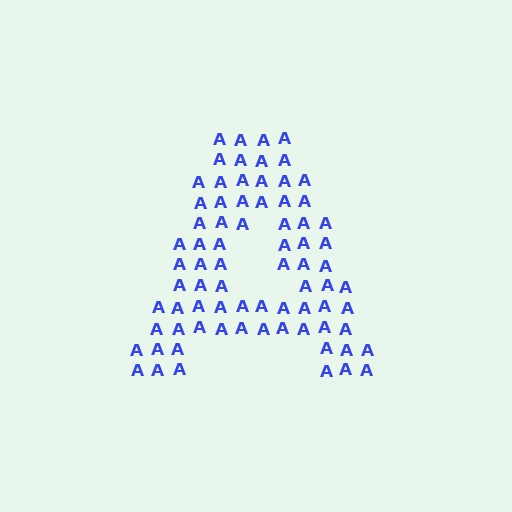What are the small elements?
The small elements are letter A's.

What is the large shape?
The large shape is the letter A.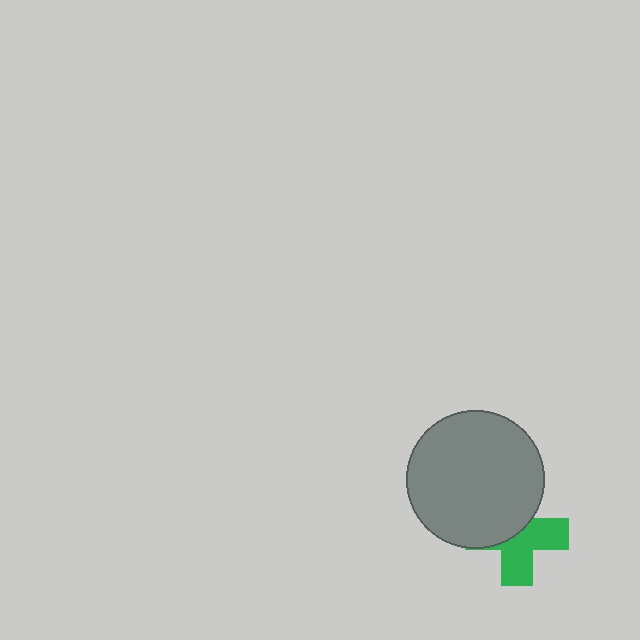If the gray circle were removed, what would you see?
You would see the complete green cross.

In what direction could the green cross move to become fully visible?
The green cross could move toward the lower-right. That would shift it out from behind the gray circle entirely.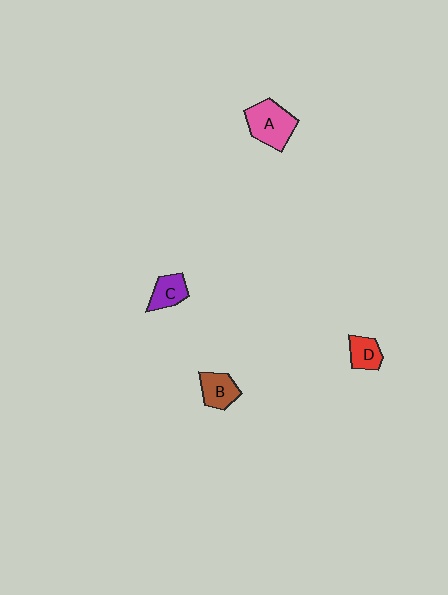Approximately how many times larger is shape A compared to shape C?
Approximately 1.7 times.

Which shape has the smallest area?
Shape D (red).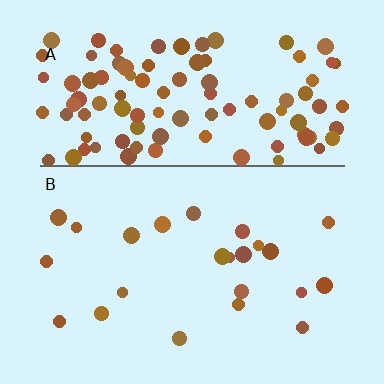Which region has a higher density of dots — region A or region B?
A (the top).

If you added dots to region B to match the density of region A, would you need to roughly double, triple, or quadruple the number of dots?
Approximately quadruple.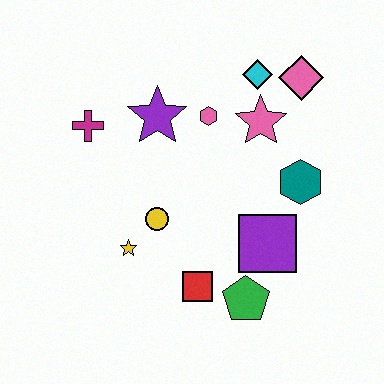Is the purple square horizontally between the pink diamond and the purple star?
Yes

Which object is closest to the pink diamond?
The cyan diamond is closest to the pink diamond.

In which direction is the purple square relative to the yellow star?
The purple square is to the right of the yellow star.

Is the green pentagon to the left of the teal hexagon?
Yes